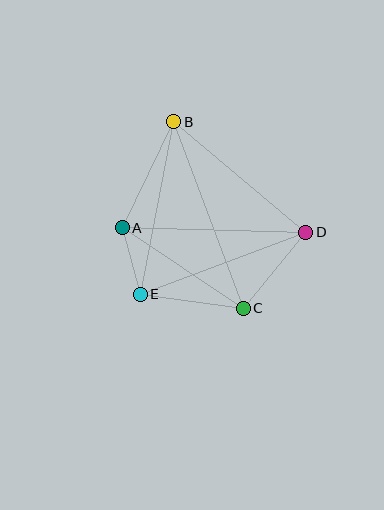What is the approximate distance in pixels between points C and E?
The distance between C and E is approximately 104 pixels.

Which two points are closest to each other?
Points A and E are closest to each other.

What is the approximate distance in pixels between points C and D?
The distance between C and D is approximately 98 pixels.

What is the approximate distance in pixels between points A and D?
The distance between A and D is approximately 184 pixels.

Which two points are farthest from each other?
Points B and C are farthest from each other.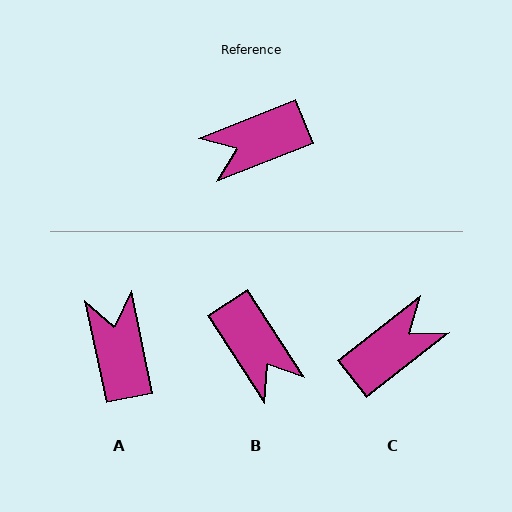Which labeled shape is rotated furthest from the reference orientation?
C, about 164 degrees away.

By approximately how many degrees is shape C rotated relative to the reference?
Approximately 164 degrees clockwise.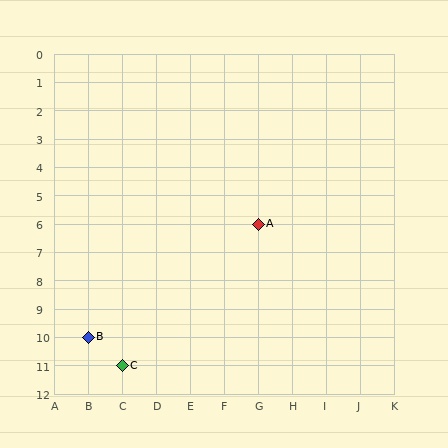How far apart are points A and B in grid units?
Points A and B are 5 columns and 4 rows apart (about 6.4 grid units diagonally).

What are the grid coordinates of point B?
Point B is at grid coordinates (B, 10).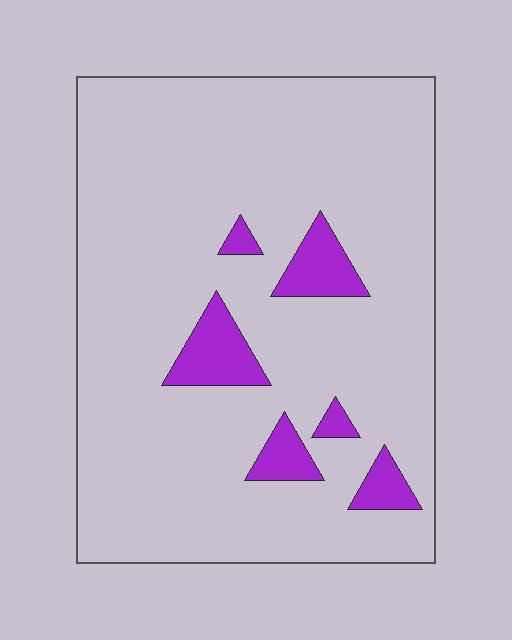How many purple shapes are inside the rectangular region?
6.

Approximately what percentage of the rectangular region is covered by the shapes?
Approximately 10%.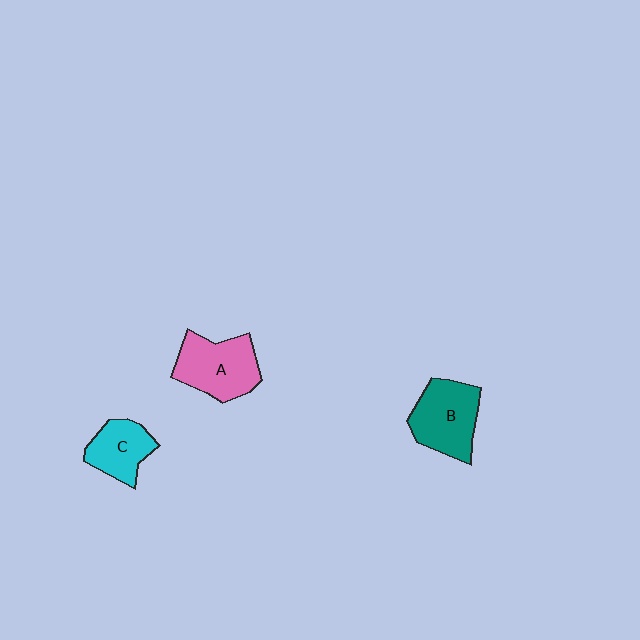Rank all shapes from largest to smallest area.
From largest to smallest: A (pink), B (teal), C (cyan).